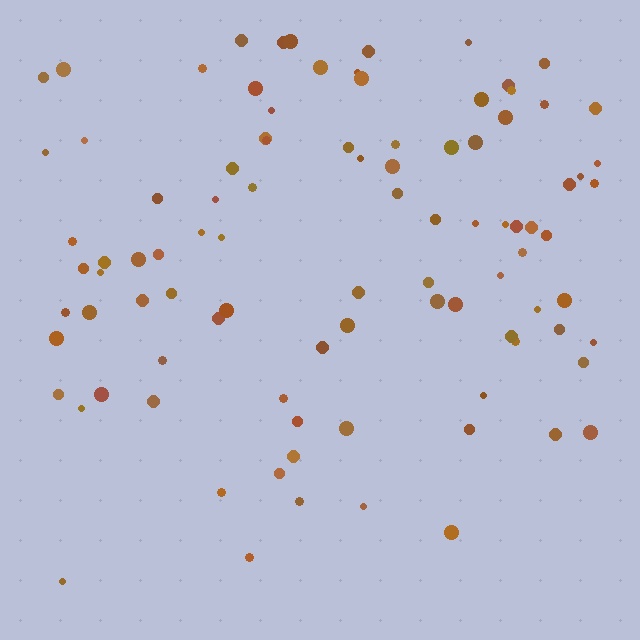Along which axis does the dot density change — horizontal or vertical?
Vertical.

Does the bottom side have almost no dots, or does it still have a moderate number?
Still a moderate number, just noticeably fewer than the top.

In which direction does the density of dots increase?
From bottom to top, with the top side densest.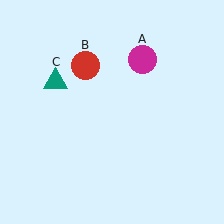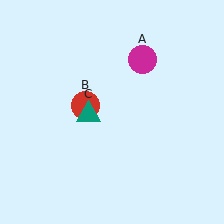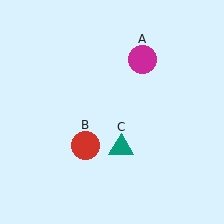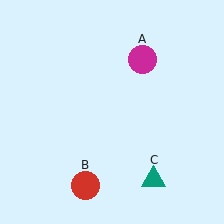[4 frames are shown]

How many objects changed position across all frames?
2 objects changed position: red circle (object B), teal triangle (object C).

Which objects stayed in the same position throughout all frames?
Magenta circle (object A) remained stationary.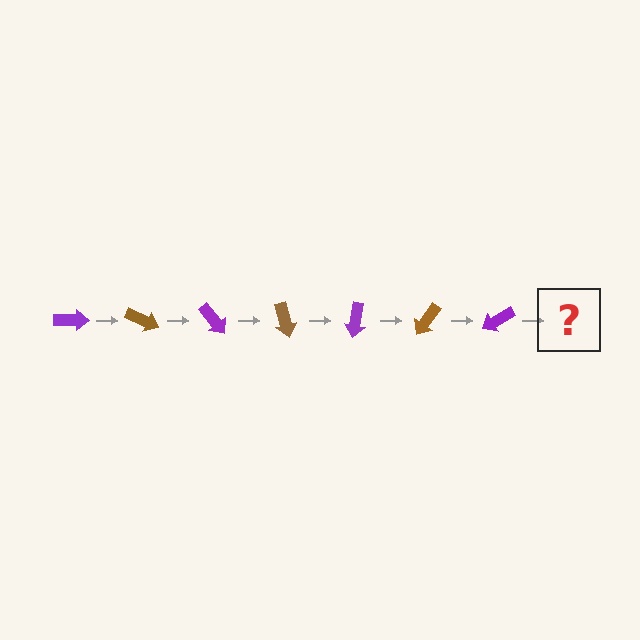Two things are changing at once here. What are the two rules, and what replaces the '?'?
The two rules are that it rotates 25 degrees each step and the color cycles through purple and brown. The '?' should be a brown arrow, rotated 175 degrees from the start.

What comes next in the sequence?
The next element should be a brown arrow, rotated 175 degrees from the start.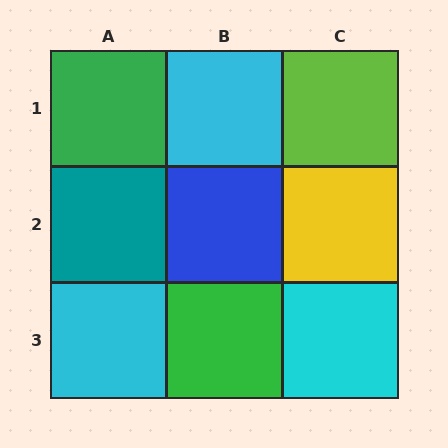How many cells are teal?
1 cell is teal.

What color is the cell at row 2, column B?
Blue.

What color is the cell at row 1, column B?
Cyan.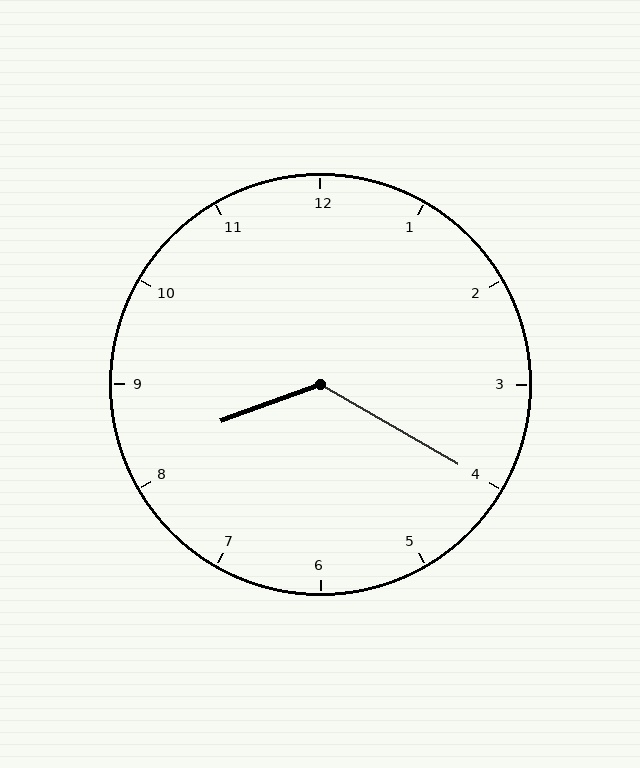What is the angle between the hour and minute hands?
Approximately 130 degrees.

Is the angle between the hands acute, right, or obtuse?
It is obtuse.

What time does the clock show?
8:20.